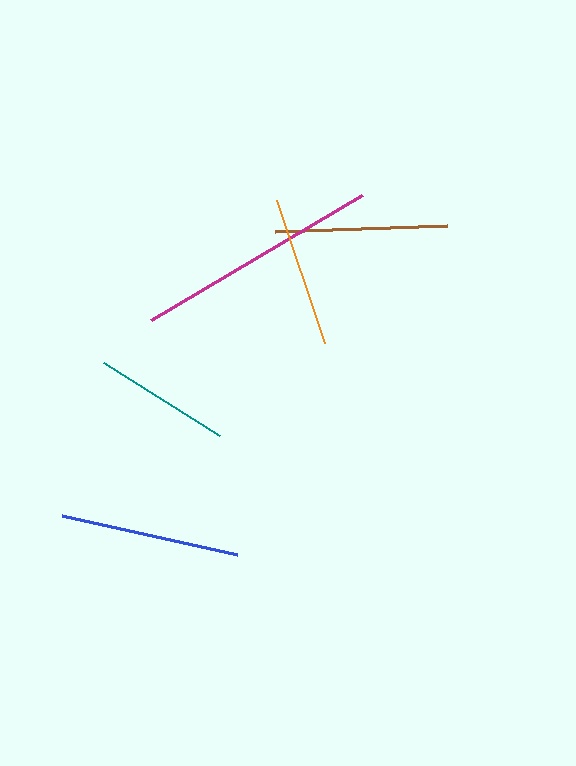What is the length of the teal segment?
The teal segment is approximately 137 pixels long.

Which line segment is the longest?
The magenta line is the longest at approximately 245 pixels.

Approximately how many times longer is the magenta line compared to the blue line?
The magenta line is approximately 1.4 times the length of the blue line.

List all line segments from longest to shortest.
From longest to shortest: magenta, blue, brown, orange, teal.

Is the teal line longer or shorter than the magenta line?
The magenta line is longer than the teal line.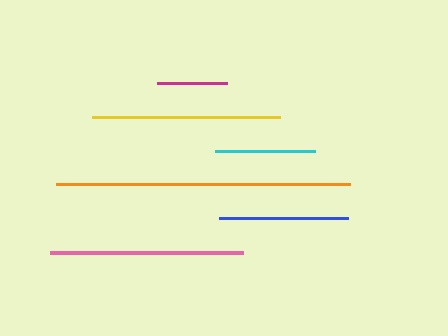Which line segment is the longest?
The orange line is the longest at approximately 294 pixels.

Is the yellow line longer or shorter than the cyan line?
The yellow line is longer than the cyan line.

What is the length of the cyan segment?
The cyan segment is approximately 100 pixels long.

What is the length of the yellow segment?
The yellow segment is approximately 188 pixels long.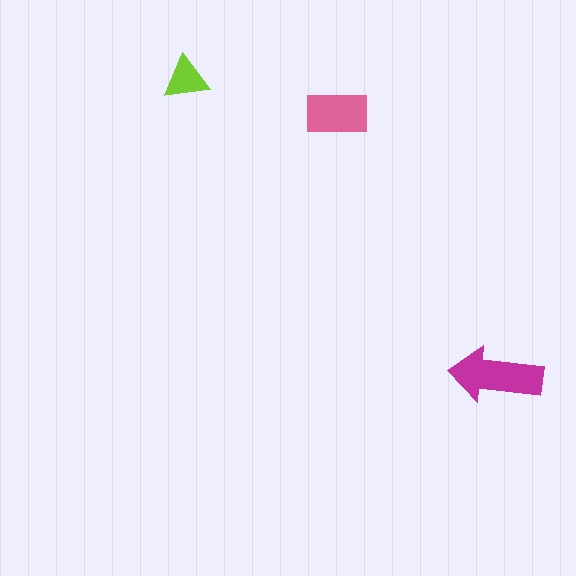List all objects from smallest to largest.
The lime triangle, the pink rectangle, the magenta arrow.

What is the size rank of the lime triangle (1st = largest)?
3rd.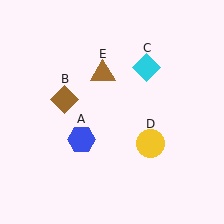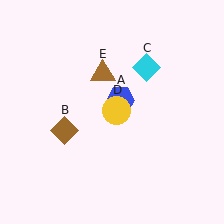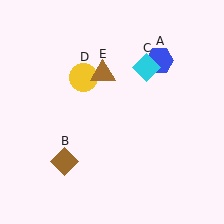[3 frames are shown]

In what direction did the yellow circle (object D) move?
The yellow circle (object D) moved up and to the left.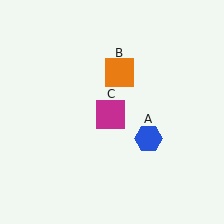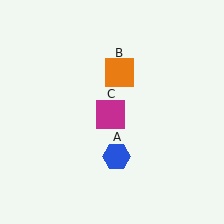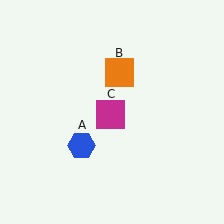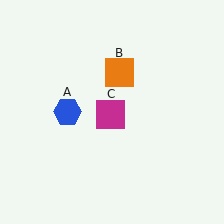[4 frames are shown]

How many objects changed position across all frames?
1 object changed position: blue hexagon (object A).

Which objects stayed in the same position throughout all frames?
Orange square (object B) and magenta square (object C) remained stationary.